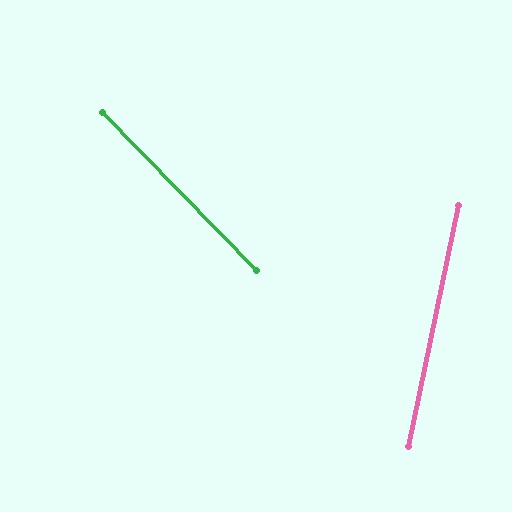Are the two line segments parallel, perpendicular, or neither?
Neither parallel nor perpendicular — they differ by about 56°.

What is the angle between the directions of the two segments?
Approximately 56 degrees.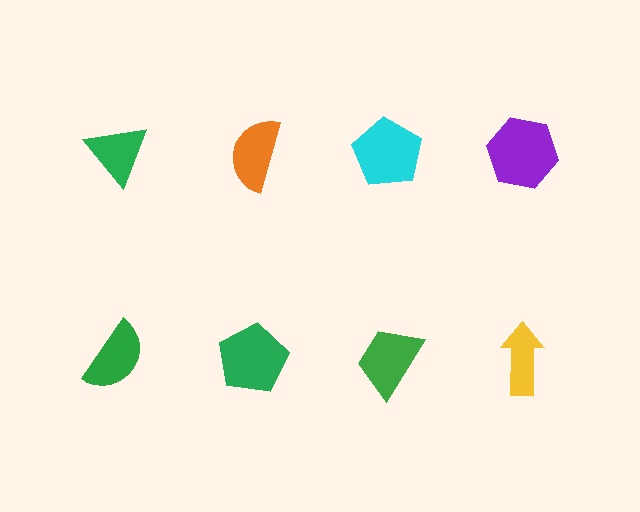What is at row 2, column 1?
A green semicircle.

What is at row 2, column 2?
A green pentagon.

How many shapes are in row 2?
4 shapes.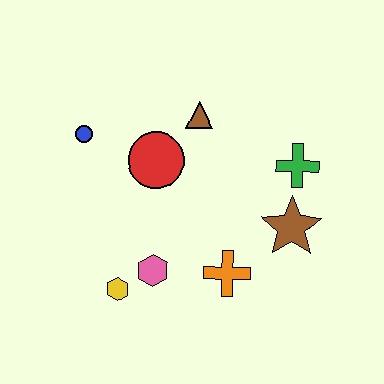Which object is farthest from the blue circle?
The brown star is farthest from the blue circle.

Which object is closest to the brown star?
The green cross is closest to the brown star.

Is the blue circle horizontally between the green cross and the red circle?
No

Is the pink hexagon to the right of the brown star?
No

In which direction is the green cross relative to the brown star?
The green cross is above the brown star.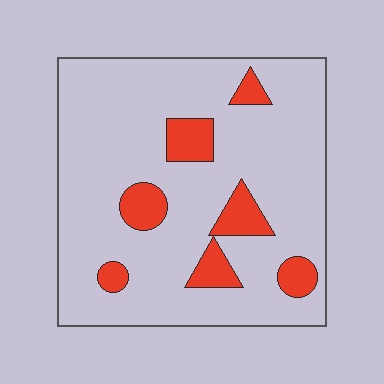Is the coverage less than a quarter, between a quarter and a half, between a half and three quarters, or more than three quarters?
Less than a quarter.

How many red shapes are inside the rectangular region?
7.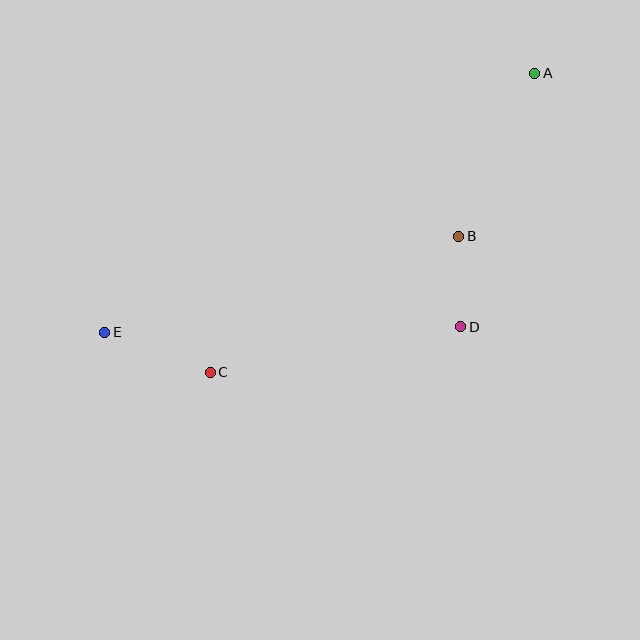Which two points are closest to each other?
Points B and D are closest to each other.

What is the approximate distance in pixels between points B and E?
The distance between B and E is approximately 367 pixels.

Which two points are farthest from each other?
Points A and E are farthest from each other.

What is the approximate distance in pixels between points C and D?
The distance between C and D is approximately 254 pixels.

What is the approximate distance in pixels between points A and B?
The distance between A and B is approximately 180 pixels.